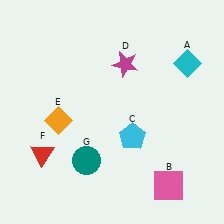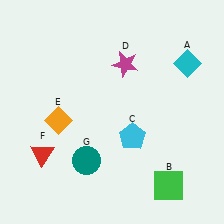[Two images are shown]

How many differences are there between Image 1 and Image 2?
There is 1 difference between the two images.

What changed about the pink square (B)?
In Image 1, B is pink. In Image 2, it changed to green.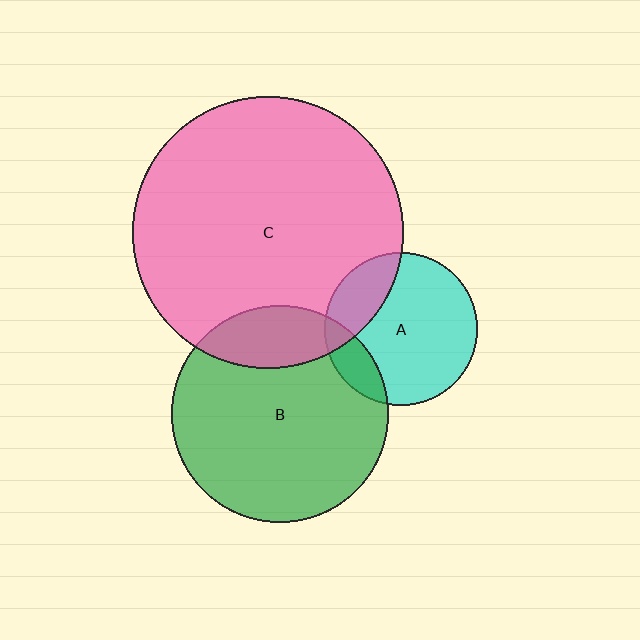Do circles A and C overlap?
Yes.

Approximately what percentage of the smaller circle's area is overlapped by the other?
Approximately 25%.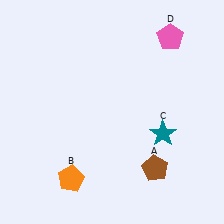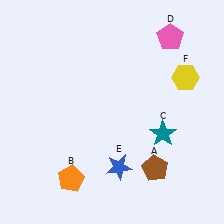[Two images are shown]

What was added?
A blue star (E), a yellow hexagon (F) were added in Image 2.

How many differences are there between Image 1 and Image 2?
There are 2 differences between the two images.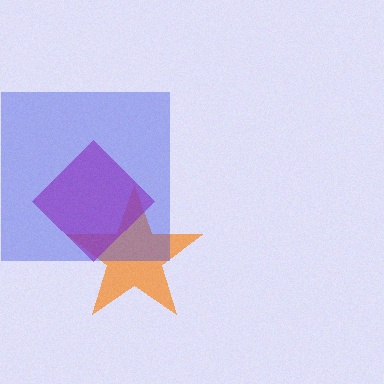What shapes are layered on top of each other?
The layered shapes are: an orange star, a blue square, a purple diamond.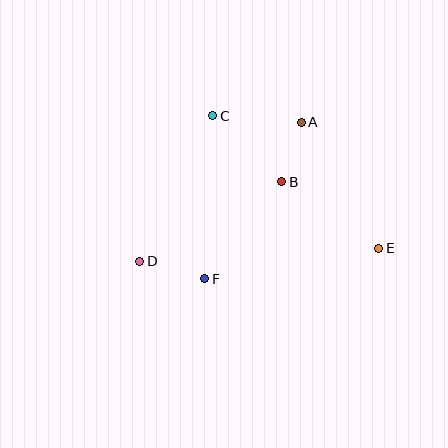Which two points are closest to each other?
Points A and B are closest to each other.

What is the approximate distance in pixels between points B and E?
The distance between B and E is approximately 117 pixels.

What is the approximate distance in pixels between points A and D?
The distance between A and D is approximately 213 pixels.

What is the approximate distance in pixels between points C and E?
The distance between C and E is approximately 213 pixels.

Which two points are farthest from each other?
Points D and E are farthest from each other.